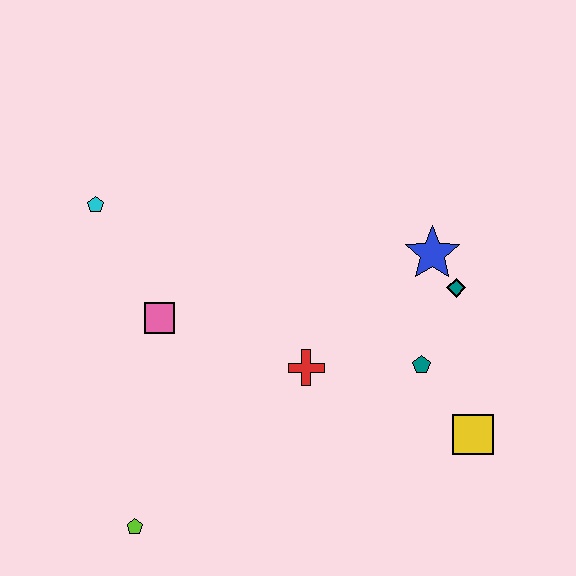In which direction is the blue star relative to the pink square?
The blue star is to the right of the pink square.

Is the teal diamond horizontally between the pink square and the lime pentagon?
No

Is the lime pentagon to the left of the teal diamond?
Yes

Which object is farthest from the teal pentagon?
The cyan pentagon is farthest from the teal pentagon.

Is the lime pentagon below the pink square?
Yes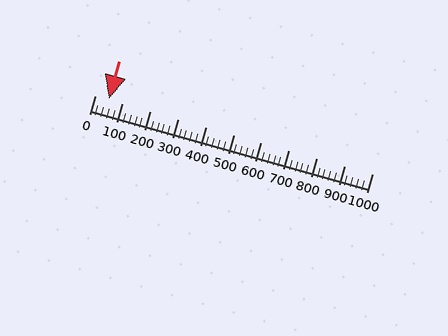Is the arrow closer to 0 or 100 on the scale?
The arrow is closer to 100.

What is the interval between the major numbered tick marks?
The major tick marks are spaced 100 units apart.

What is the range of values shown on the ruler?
The ruler shows values from 0 to 1000.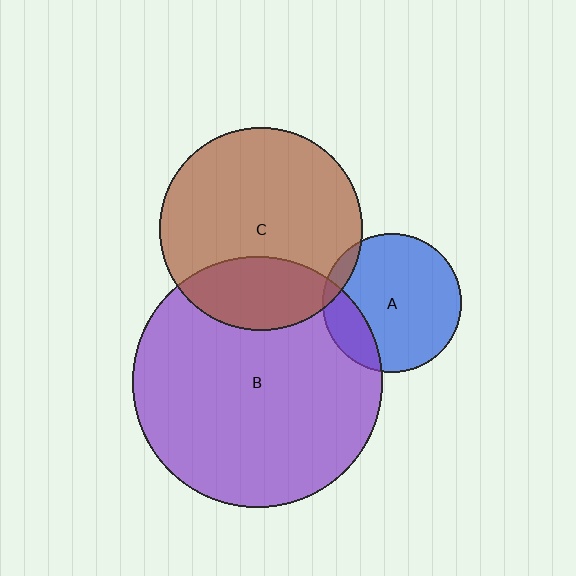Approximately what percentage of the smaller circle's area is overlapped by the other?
Approximately 25%.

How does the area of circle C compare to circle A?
Approximately 2.1 times.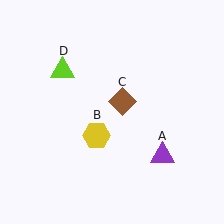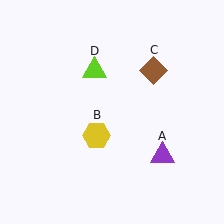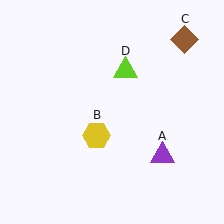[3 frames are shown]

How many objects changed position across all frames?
2 objects changed position: brown diamond (object C), lime triangle (object D).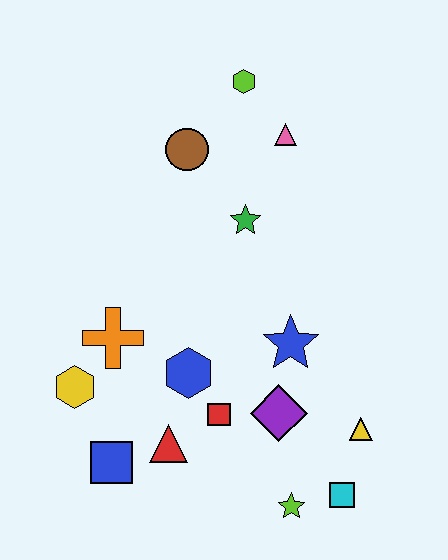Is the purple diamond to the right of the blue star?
No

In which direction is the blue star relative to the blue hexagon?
The blue star is to the right of the blue hexagon.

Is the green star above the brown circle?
No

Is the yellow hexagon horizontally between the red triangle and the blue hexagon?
No